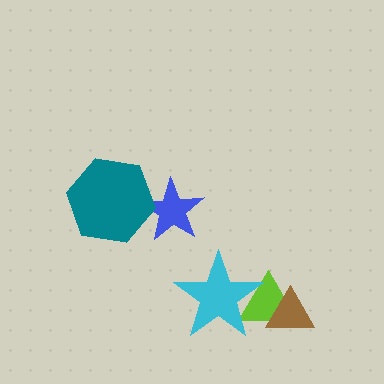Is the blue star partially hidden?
Yes, it is partially covered by another shape.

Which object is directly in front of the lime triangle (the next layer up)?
The cyan star is directly in front of the lime triangle.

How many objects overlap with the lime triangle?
2 objects overlap with the lime triangle.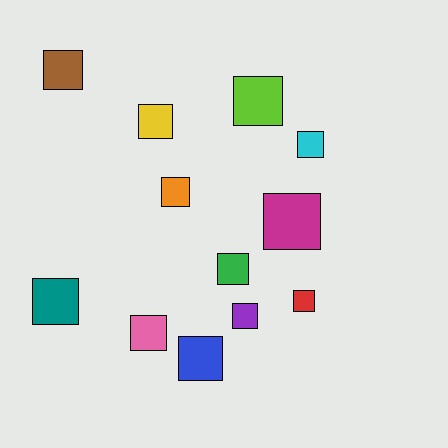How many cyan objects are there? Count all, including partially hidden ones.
There is 1 cyan object.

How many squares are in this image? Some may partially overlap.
There are 12 squares.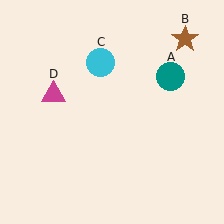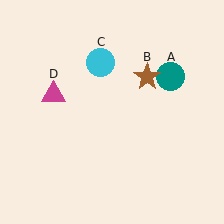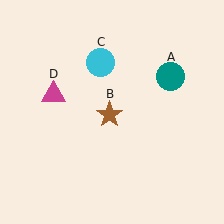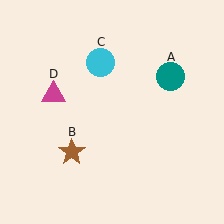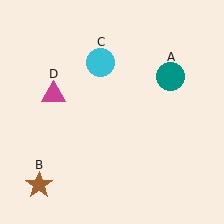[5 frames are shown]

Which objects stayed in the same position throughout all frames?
Teal circle (object A) and cyan circle (object C) and magenta triangle (object D) remained stationary.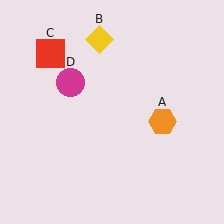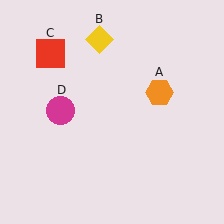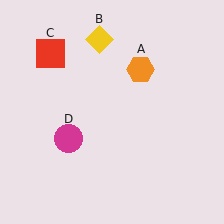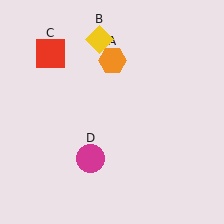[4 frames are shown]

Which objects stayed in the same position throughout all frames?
Yellow diamond (object B) and red square (object C) remained stationary.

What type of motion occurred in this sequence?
The orange hexagon (object A), magenta circle (object D) rotated counterclockwise around the center of the scene.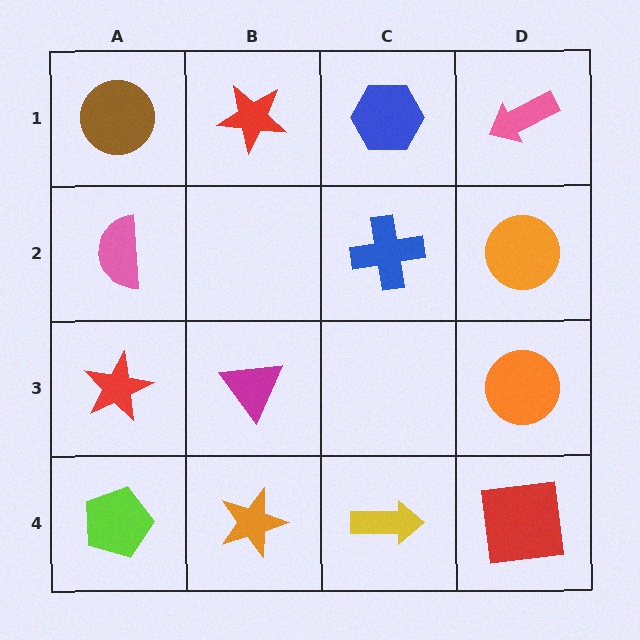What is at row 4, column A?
A lime pentagon.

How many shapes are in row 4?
4 shapes.